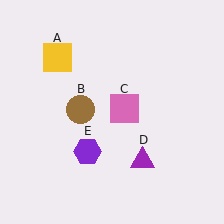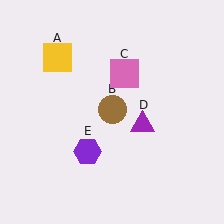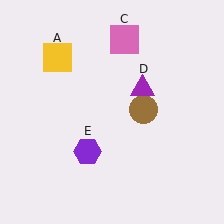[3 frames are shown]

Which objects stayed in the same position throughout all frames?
Yellow square (object A) and purple hexagon (object E) remained stationary.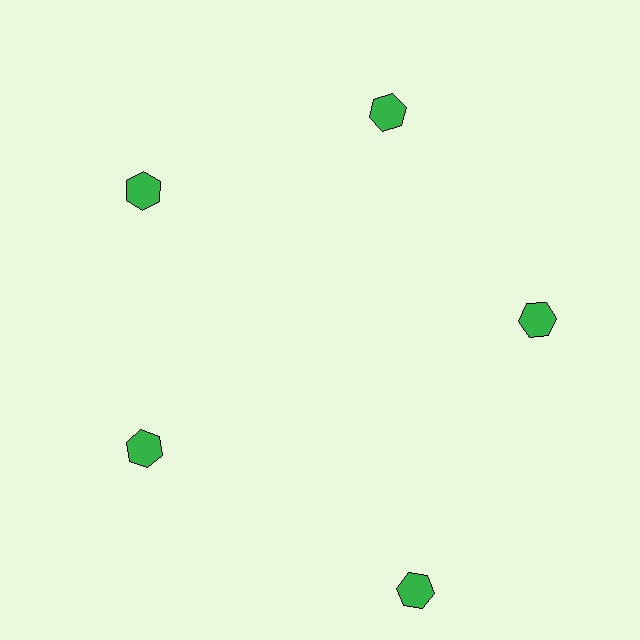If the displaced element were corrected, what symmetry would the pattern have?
It would have 5-fold rotational symmetry — the pattern would map onto itself every 72 degrees.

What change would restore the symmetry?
The symmetry would be restored by moving it inward, back onto the ring so that all 5 hexagons sit at equal angles and equal distance from the center.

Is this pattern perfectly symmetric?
No. The 5 green hexagons are arranged in a ring, but one element near the 5 o'clock position is pushed outward from the center, breaking the 5-fold rotational symmetry.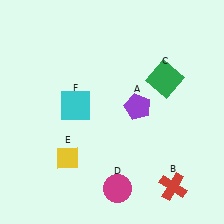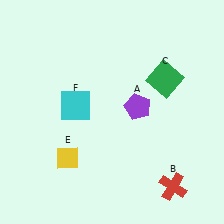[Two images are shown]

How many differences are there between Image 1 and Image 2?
There is 1 difference between the two images.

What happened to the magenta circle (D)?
The magenta circle (D) was removed in Image 2. It was in the bottom-right area of Image 1.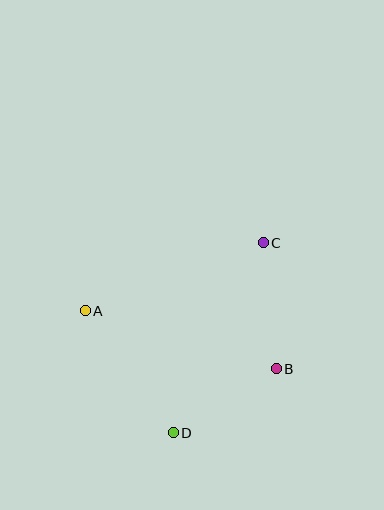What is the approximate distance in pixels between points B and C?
The distance between B and C is approximately 126 pixels.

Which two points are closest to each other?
Points B and D are closest to each other.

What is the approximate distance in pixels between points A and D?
The distance between A and D is approximately 150 pixels.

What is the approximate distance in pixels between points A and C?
The distance between A and C is approximately 190 pixels.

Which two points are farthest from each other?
Points C and D are farthest from each other.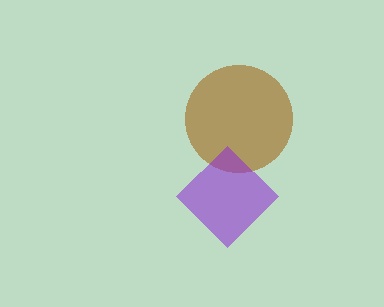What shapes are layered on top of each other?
The layered shapes are: a brown circle, a purple diamond.